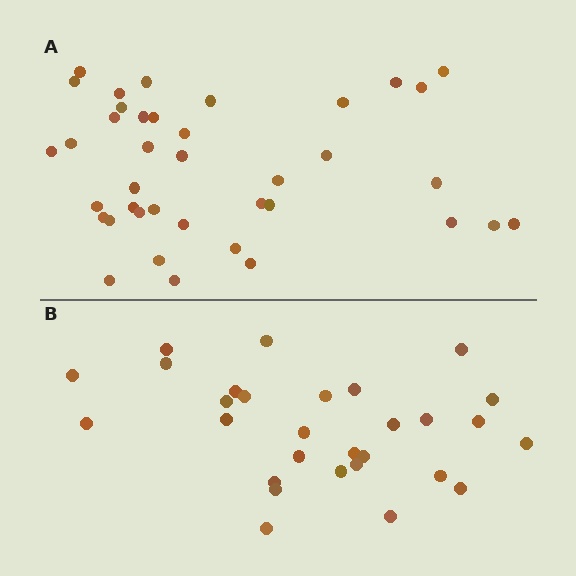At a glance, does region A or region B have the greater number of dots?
Region A (the top region) has more dots.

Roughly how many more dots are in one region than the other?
Region A has roughly 10 or so more dots than region B.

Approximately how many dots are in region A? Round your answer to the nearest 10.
About 40 dots. (The exact count is 39, which rounds to 40.)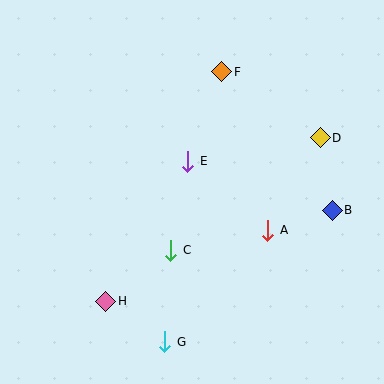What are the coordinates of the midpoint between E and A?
The midpoint between E and A is at (228, 196).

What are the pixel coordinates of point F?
Point F is at (222, 72).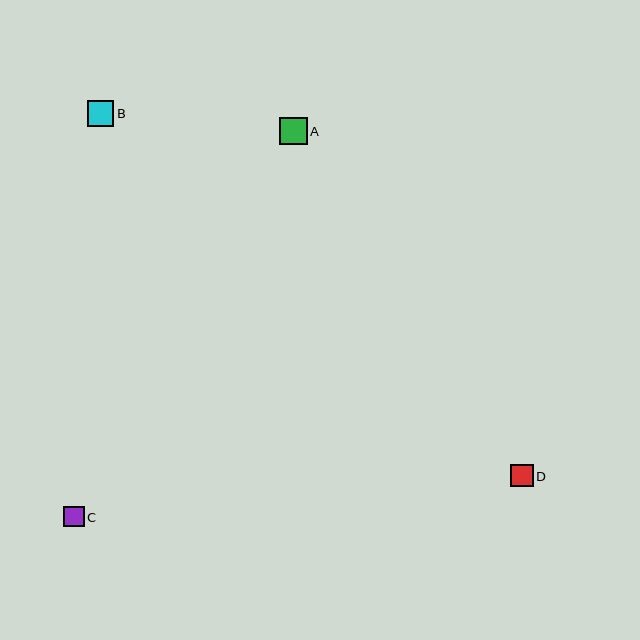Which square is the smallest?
Square C is the smallest with a size of approximately 20 pixels.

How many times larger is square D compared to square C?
Square D is approximately 1.1 times the size of square C.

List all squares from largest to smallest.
From largest to smallest: A, B, D, C.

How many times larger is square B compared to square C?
Square B is approximately 1.3 times the size of square C.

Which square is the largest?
Square A is the largest with a size of approximately 27 pixels.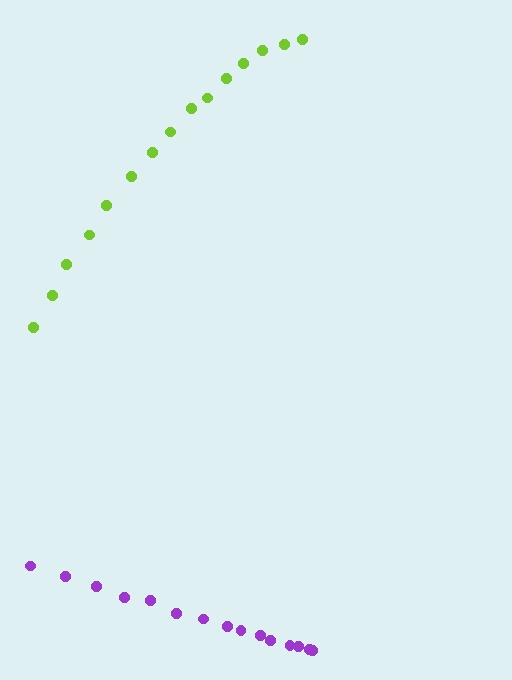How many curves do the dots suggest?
There are 2 distinct paths.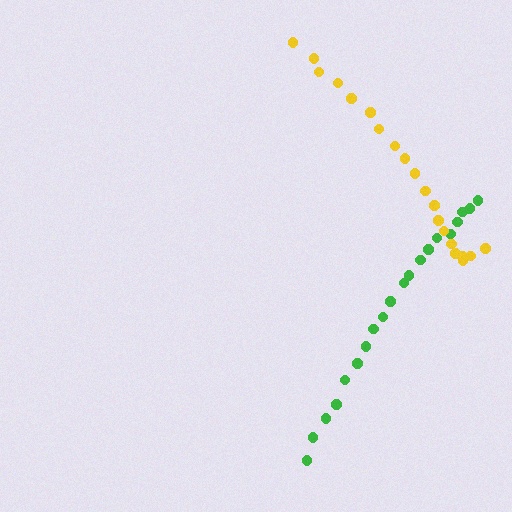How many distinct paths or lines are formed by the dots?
There are 2 distinct paths.